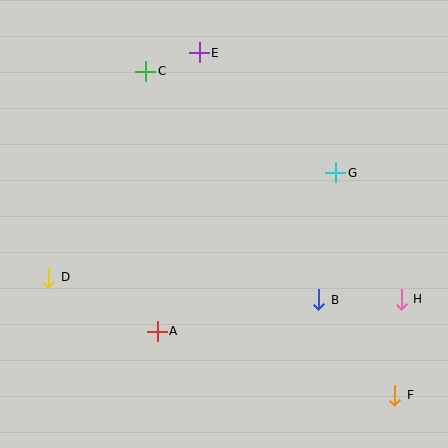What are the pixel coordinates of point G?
Point G is at (336, 173).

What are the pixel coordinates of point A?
Point A is at (157, 331).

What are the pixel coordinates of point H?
Point H is at (401, 299).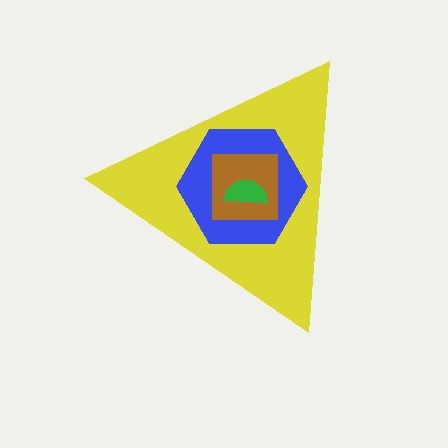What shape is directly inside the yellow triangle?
The blue hexagon.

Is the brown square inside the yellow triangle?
Yes.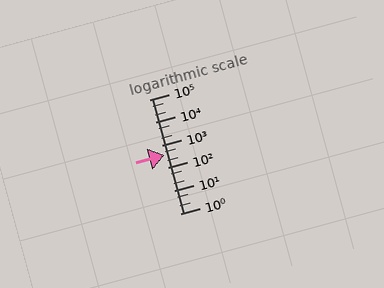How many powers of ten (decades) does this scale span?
The scale spans 5 decades, from 1 to 100000.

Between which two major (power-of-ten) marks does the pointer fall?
The pointer is between 100 and 1000.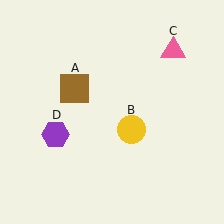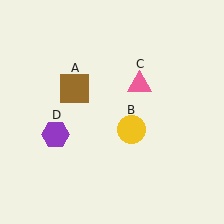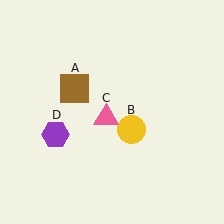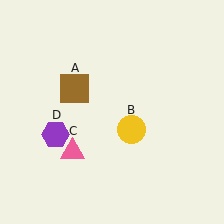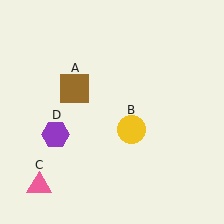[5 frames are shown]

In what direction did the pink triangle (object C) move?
The pink triangle (object C) moved down and to the left.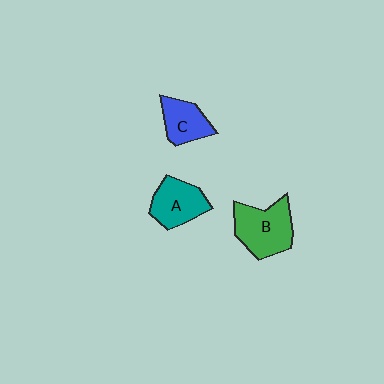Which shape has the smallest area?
Shape C (blue).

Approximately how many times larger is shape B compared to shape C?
Approximately 1.5 times.